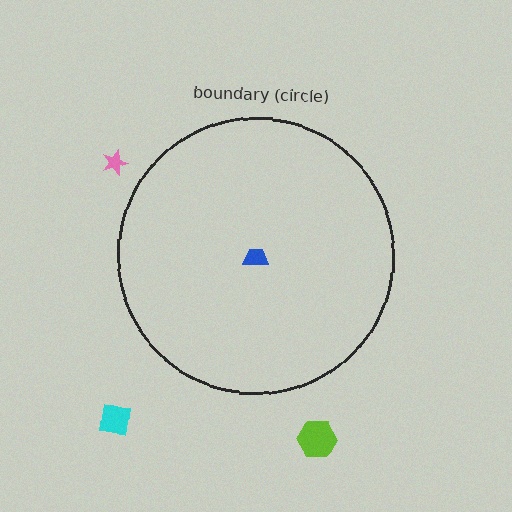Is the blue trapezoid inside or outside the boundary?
Inside.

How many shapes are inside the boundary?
1 inside, 3 outside.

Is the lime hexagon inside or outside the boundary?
Outside.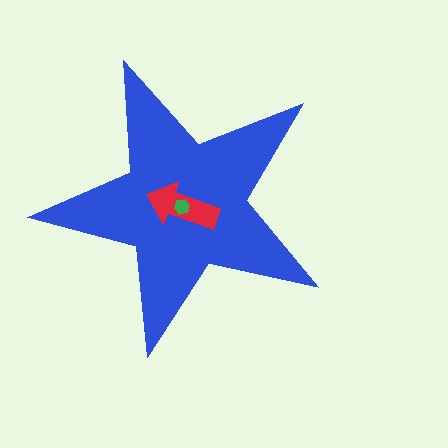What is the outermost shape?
The blue star.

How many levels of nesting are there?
3.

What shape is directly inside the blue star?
The red arrow.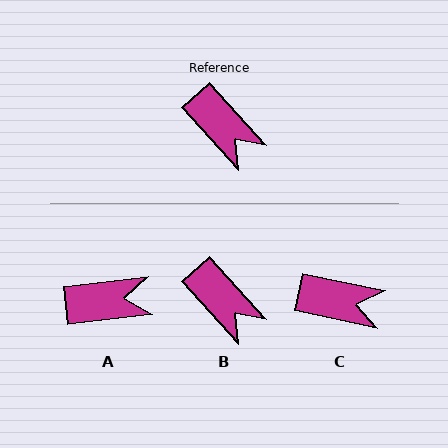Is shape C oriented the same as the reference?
No, it is off by about 36 degrees.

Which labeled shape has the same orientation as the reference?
B.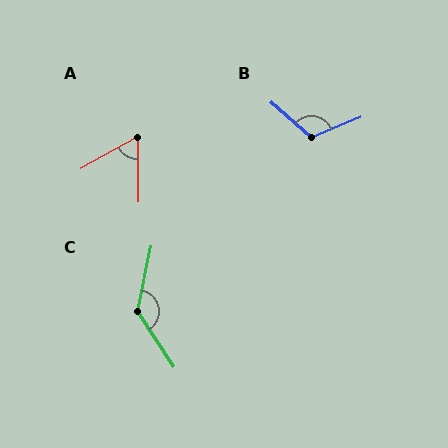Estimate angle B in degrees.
Approximately 116 degrees.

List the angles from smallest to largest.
A (61°), B (116°), C (134°).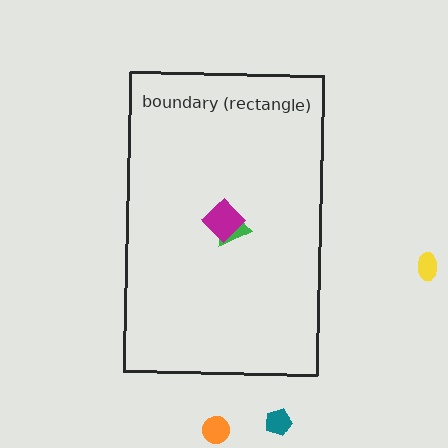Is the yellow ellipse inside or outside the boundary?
Outside.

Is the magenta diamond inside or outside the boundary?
Inside.